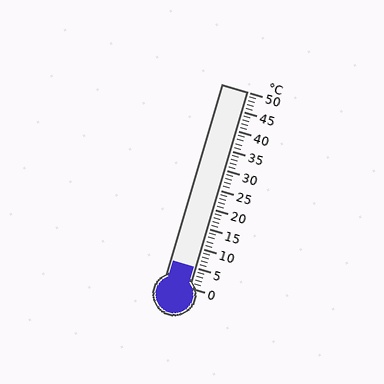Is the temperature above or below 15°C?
The temperature is below 15°C.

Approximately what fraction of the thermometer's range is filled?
The thermometer is filled to approximately 10% of its range.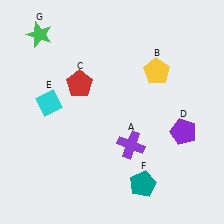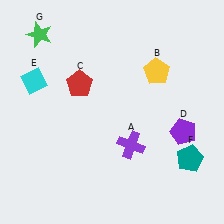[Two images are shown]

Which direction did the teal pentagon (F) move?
The teal pentagon (F) moved right.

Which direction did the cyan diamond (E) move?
The cyan diamond (E) moved up.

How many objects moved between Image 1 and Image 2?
2 objects moved between the two images.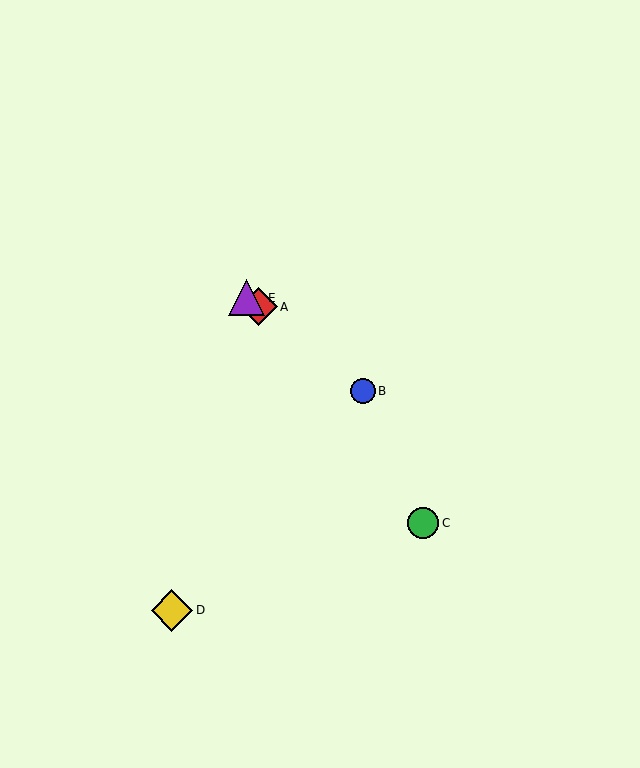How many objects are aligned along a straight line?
3 objects (A, B, E) are aligned along a straight line.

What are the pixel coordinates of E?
Object E is at (247, 298).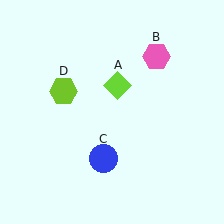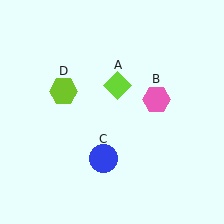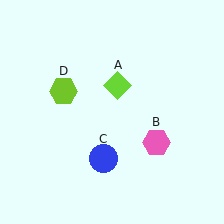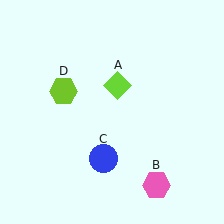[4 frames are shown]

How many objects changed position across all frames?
1 object changed position: pink hexagon (object B).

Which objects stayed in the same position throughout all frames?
Lime diamond (object A) and blue circle (object C) and lime hexagon (object D) remained stationary.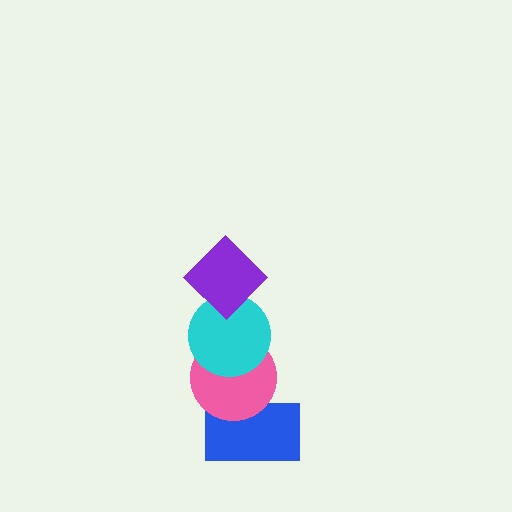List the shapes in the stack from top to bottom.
From top to bottom: the purple diamond, the cyan circle, the pink circle, the blue rectangle.